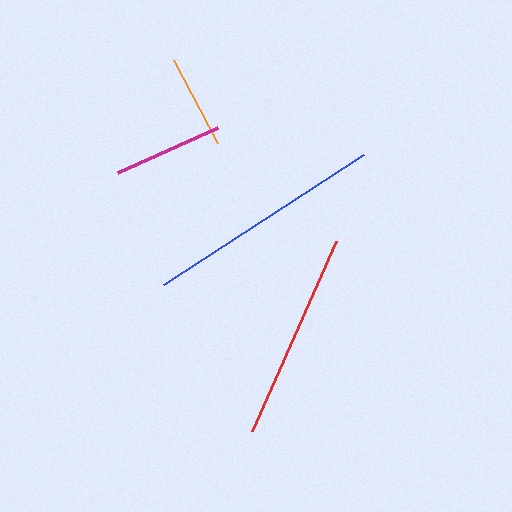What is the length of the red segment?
The red segment is approximately 208 pixels long.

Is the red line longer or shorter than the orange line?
The red line is longer than the orange line.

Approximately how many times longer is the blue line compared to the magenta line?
The blue line is approximately 2.2 times the length of the magenta line.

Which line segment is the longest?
The blue line is the longest at approximately 239 pixels.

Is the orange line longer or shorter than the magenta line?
The magenta line is longer than the orange line.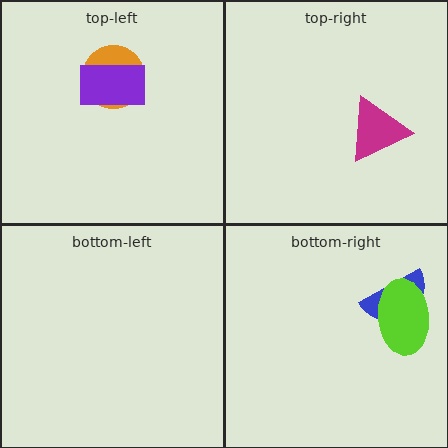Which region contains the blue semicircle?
The bottom-right region.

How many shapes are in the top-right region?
1.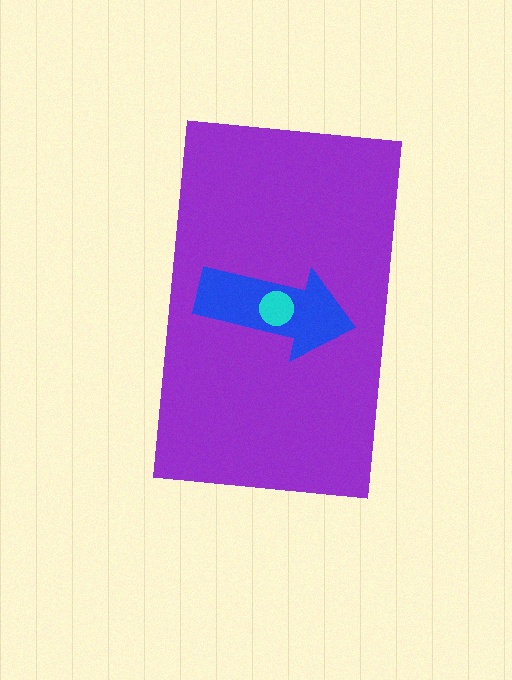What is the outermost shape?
The purple rectangle.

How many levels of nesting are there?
3.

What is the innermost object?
The cyan circle.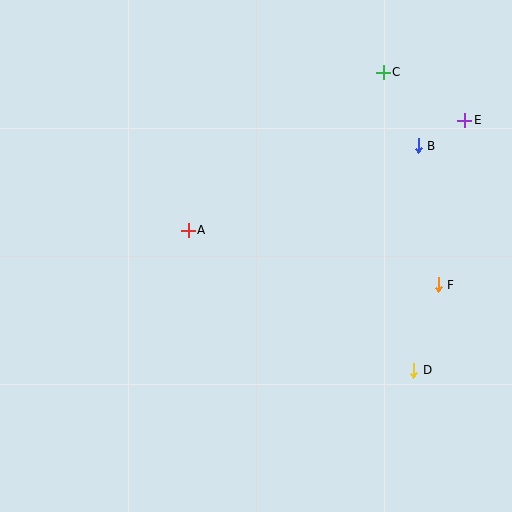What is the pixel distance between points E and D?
The distance between E and D is 255 pixels.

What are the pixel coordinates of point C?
Point C is at (383, 72).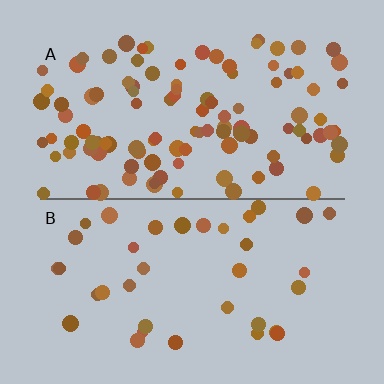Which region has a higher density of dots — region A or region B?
A (the top).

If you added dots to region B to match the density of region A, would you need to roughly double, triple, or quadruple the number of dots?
Approximately triple.